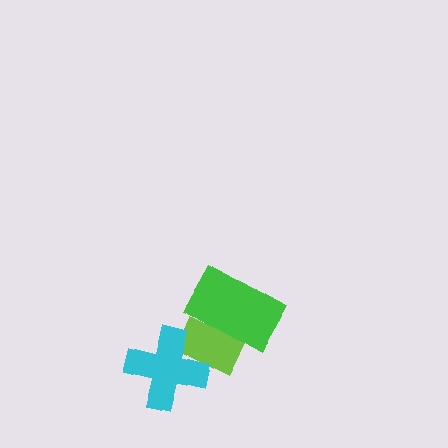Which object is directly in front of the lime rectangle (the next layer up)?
The green rectangle is directly in front of the lime rectangle.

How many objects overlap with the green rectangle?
1 object overlaps with the green rectangle.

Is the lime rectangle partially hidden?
Yes, it is partially covered by another shape.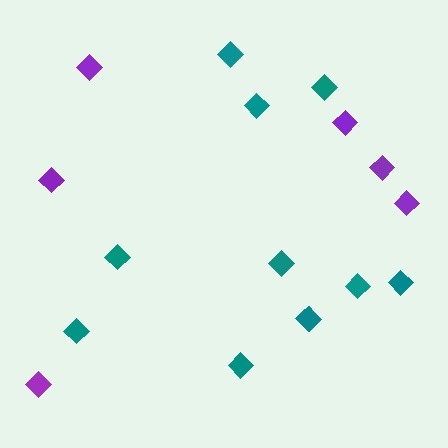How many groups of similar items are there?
There are 2 groups: one group of teal diamonds (10) and one group of purple diamonds (6).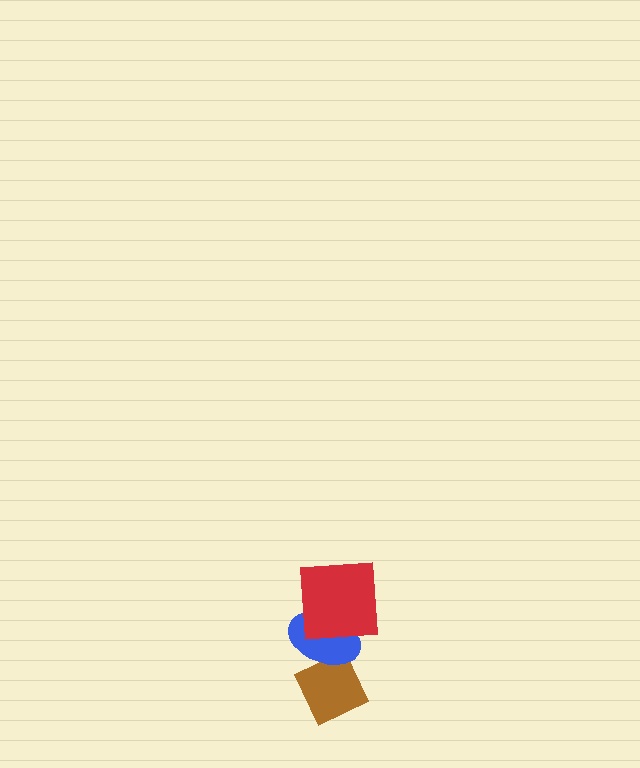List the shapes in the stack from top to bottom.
From top to bottom: the red square, the blue ellipse, the brown diamond.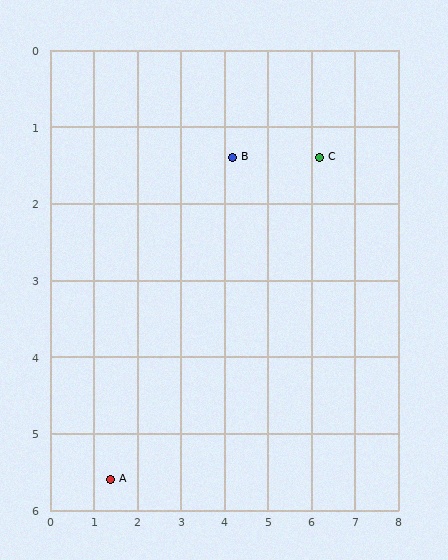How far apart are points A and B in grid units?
Points A and B are about 5.0 grid units apart.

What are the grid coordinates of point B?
Point B is at approximately (4.2, 1.4).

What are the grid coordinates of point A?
Point A is at approximately (1.4, 5.6).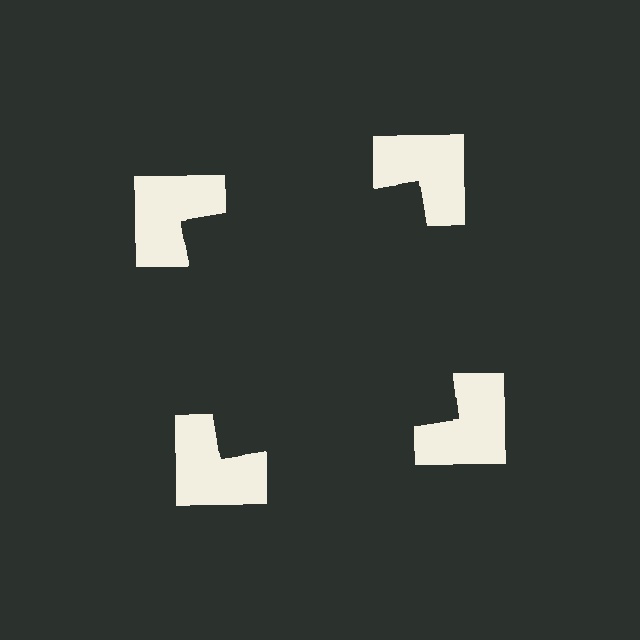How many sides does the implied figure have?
4 sides.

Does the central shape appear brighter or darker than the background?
It typically appears slightly darker than the background, even though no actual brightness change is drawn.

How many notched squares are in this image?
There are 4 — one at each vertex of the illusory square.